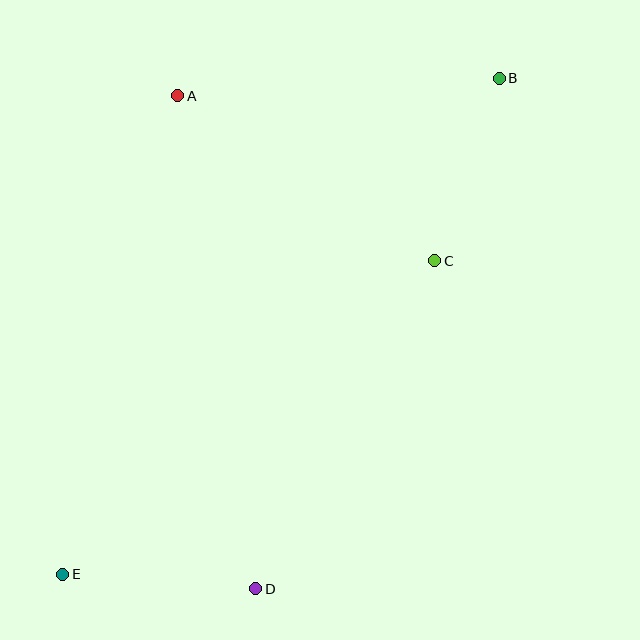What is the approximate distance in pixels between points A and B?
The distance between A and B is approximately 322 pixels.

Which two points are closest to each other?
Points B and C are closest to each other.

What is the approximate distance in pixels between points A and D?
The distance between A and D is approximately 499 pixels.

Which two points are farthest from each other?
Points B and E are farthest from each other.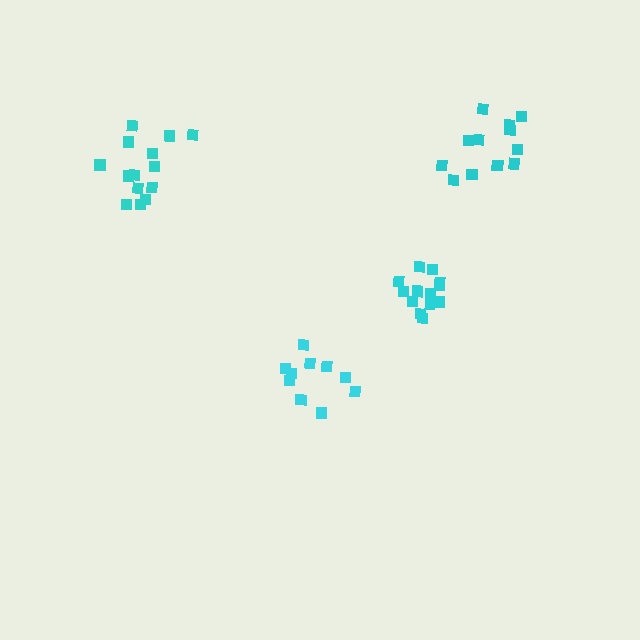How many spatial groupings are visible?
There are 4 spatial groupings.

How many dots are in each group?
Group 1: 12 dots, Group 2: 13 dots, Group 3: 14 dots, Group 4: 10 dots (49 total).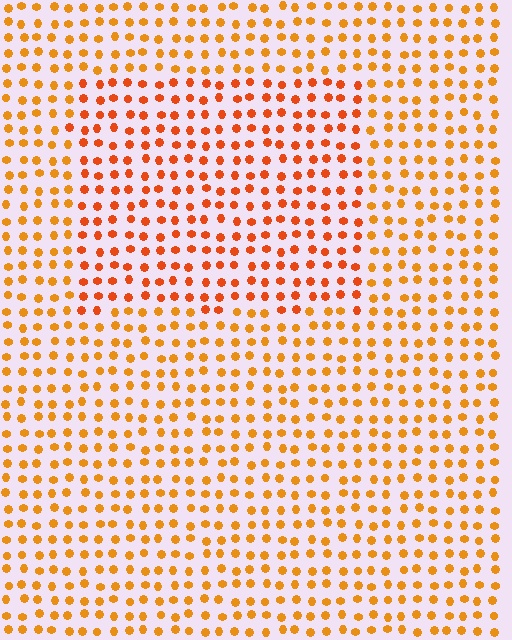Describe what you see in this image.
The image is filled with small orange elements in a uniform arrangement. A rectangle-shaped region is visible where the elements are tinted to a slightly different hue, forming a subtle color boundary.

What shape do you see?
I see a rectangle.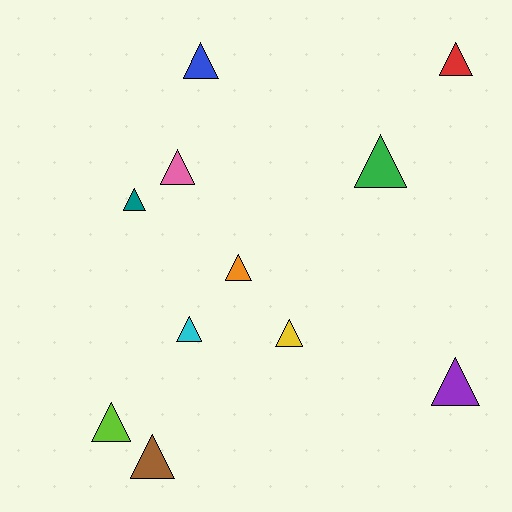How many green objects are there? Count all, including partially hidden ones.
There is 1 green object.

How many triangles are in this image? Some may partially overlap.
There are 11 triangles.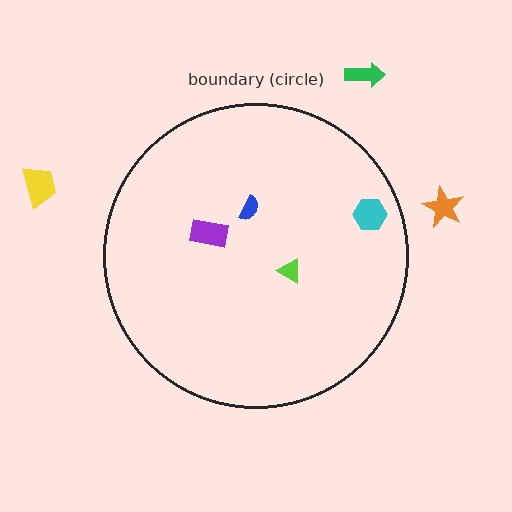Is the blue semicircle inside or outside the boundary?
Inside.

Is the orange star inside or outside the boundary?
Outside.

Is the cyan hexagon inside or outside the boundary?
Inside.